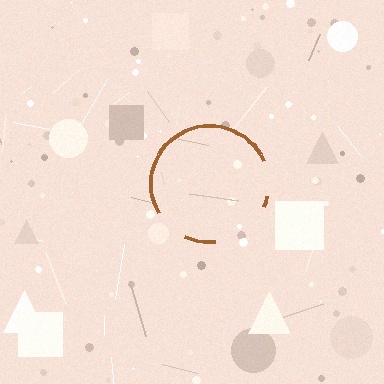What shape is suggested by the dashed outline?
The dashed outline suggests a circle.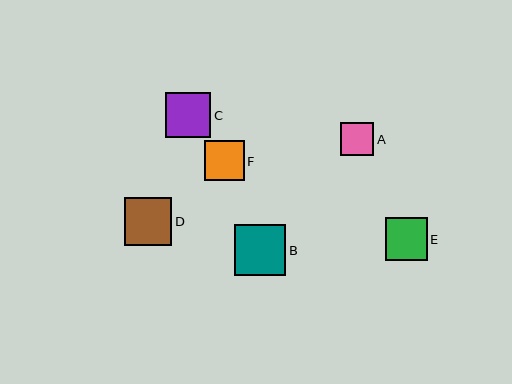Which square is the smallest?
Square A is the smallest with a size of approximately 33 pixels.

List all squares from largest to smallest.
From largest to smallest: B, D, C, E, F, A.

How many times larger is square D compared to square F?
Square D is approximately 1.2 times the size of square F.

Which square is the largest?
Square B is the largest with a size of approximately 51 pixels.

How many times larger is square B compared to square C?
Square B is approximately 1.1 times the size of square C.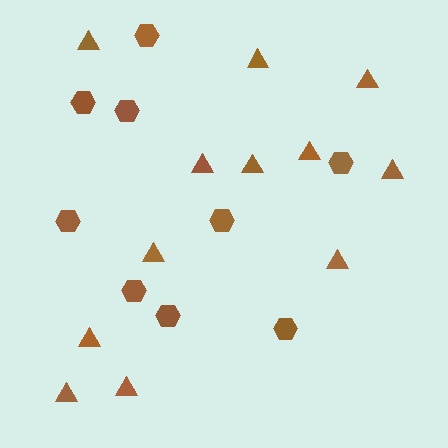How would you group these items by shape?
There are 2 groups: one group of hexagons (9) and one group of triangles (12).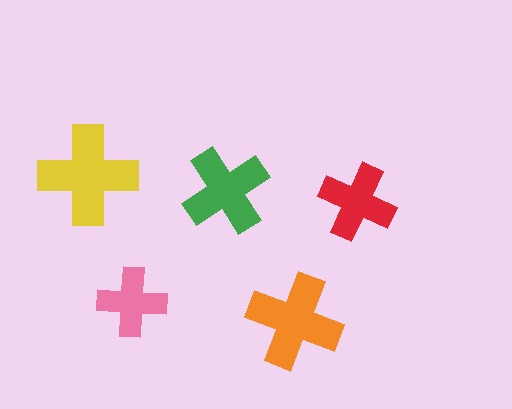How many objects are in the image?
There are 5 objects in the image.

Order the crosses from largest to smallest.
the yellow one, the orange one, the green one, the red one, the pink one.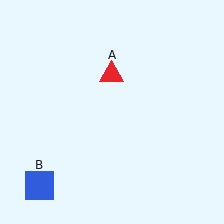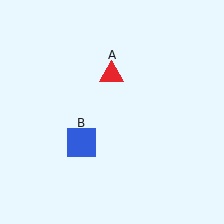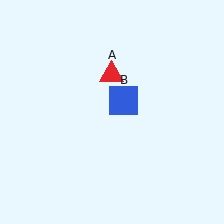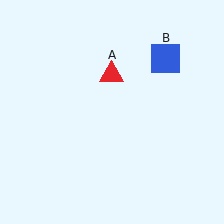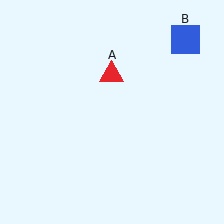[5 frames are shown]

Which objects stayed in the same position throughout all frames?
Red triangle (object A) remained stationary.